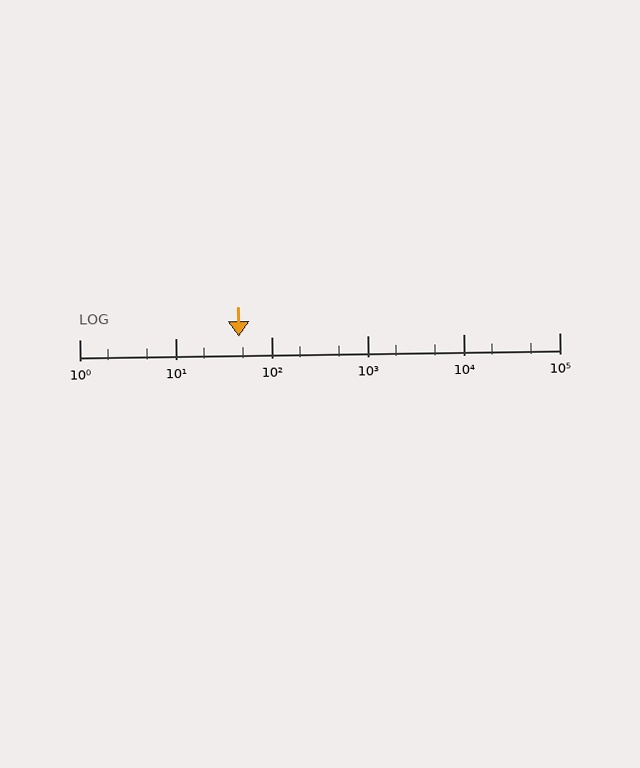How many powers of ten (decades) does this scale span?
The scale spans 5 decades, from 1 to 100000.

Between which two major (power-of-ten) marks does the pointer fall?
The pointer is between 10 and 100.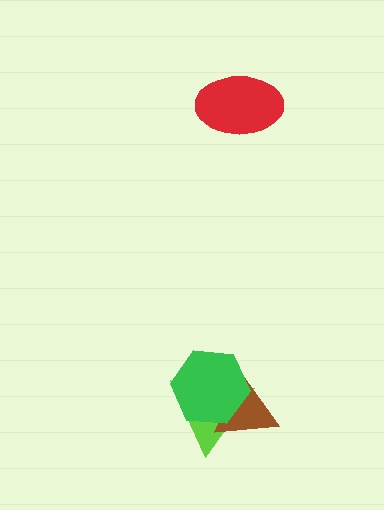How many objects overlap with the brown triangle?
2 objects overlap with the brown triangle.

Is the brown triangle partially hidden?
Yes, it is partially covered by another shape.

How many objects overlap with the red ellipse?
0 objects overlap with the red ellipse.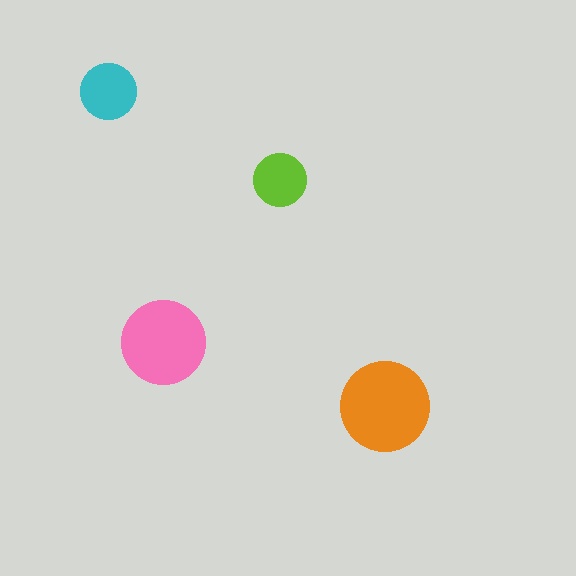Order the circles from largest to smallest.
the orange one, the pink one, the cyan one, the lime one.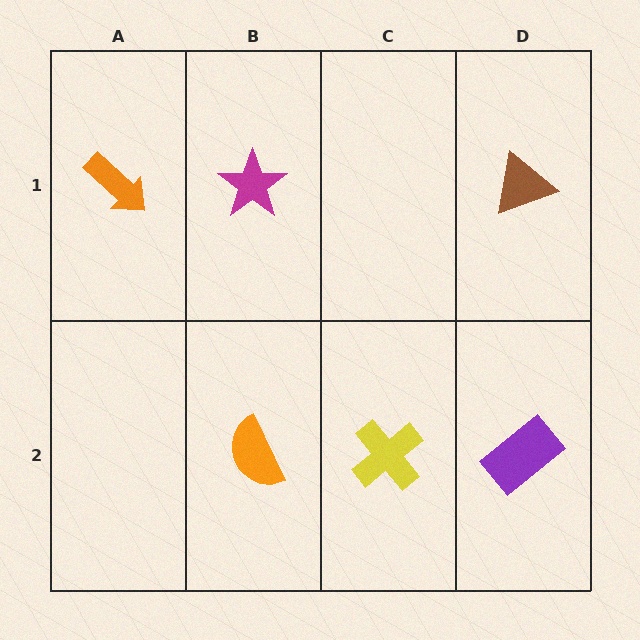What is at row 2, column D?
A purple rectangle.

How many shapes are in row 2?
3 shapes.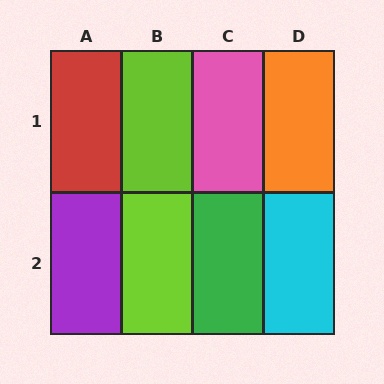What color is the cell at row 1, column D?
Orange.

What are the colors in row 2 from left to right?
Purple, lime, green, cyan.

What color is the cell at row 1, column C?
Pink.